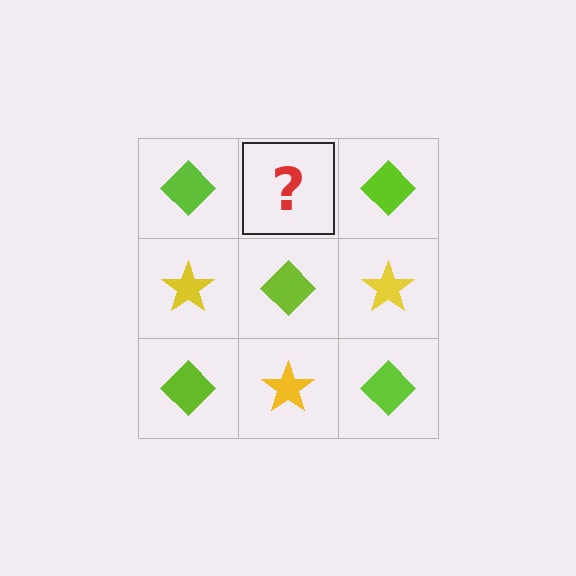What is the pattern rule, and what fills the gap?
The rule is that it alternates lime diamond and yellow star in a checkerboard pattern. The gap should be filled with a yellow star.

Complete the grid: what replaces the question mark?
The question mark should be replaced with a yellow star.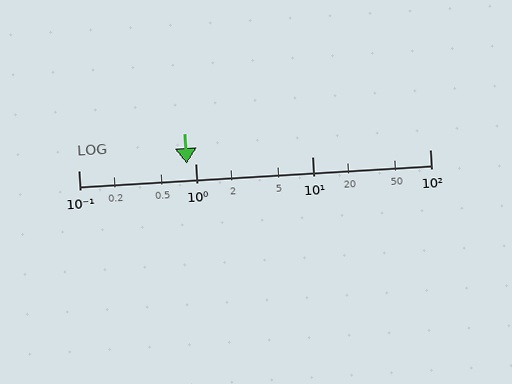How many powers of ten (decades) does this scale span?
The scale spans 3 decades, from 0.1 to 100.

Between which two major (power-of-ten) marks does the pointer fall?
The pointer is between 0.1 and 1.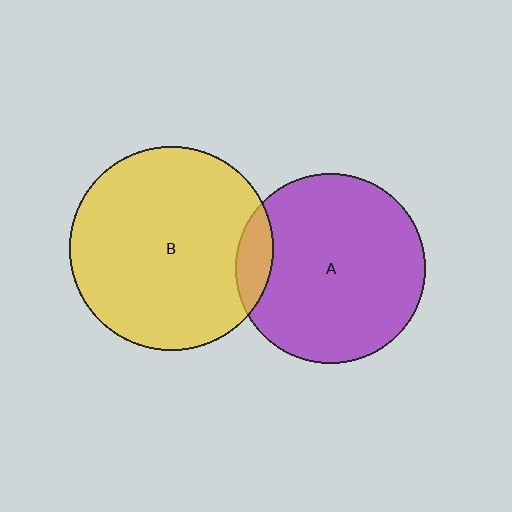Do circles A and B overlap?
Yes.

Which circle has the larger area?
Circle B (yellow).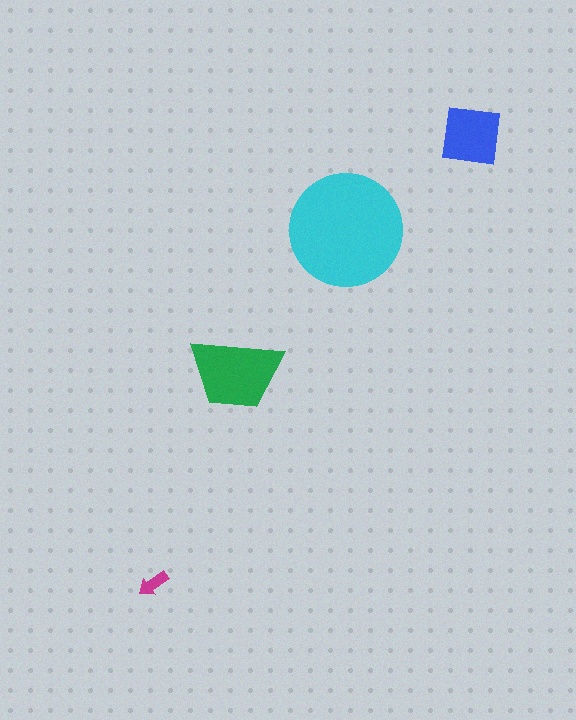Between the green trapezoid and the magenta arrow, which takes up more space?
The green trapezoid.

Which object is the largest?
The cyan circle.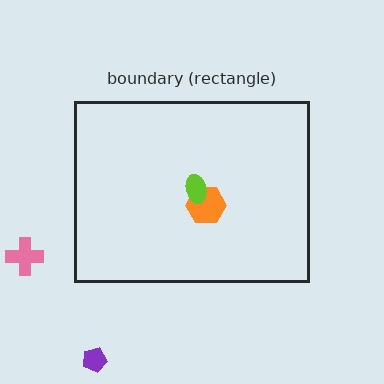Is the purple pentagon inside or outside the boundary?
Outside.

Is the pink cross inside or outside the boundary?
Outside.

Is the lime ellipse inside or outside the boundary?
Inside.